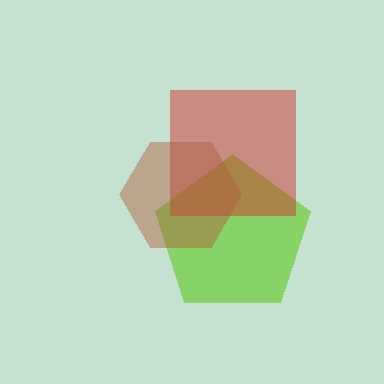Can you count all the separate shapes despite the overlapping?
Yes, there are 3 separate shapes.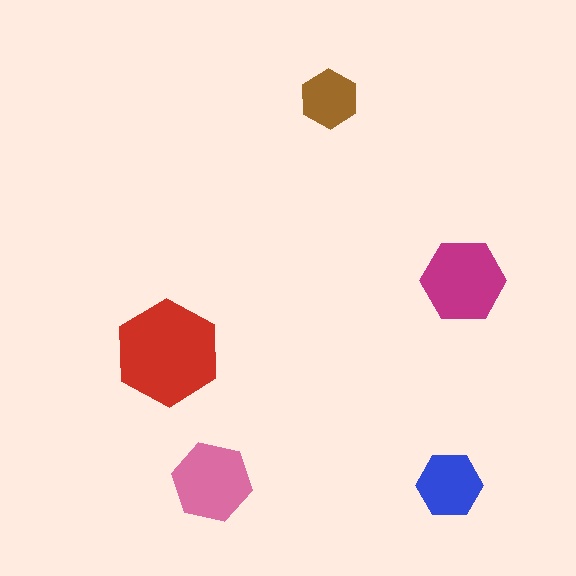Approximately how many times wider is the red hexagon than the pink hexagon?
About 1.5 times wider.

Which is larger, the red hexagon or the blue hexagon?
The red one.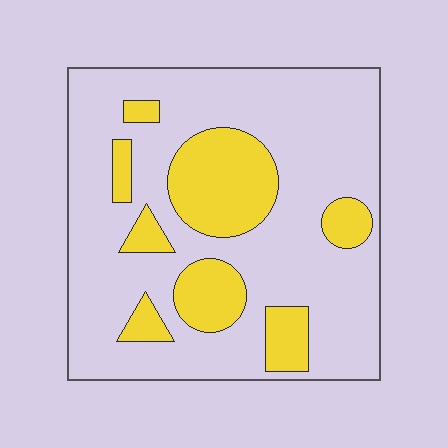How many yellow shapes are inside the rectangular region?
8.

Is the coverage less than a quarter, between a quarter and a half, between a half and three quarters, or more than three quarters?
Less than a quarter.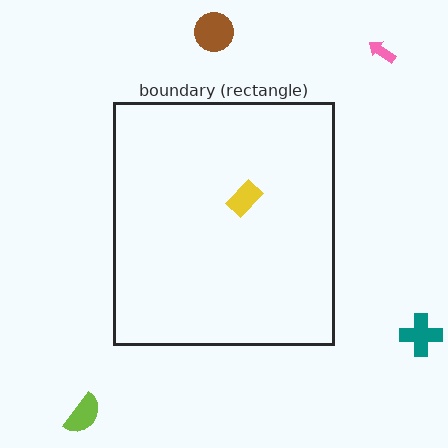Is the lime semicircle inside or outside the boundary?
Outside.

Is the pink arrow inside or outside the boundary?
Outside.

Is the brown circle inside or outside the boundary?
Outside.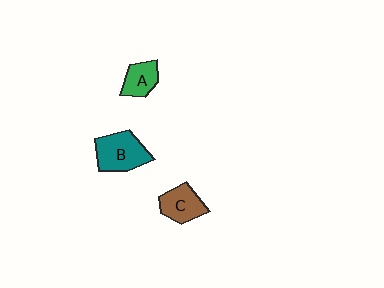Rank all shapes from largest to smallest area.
From largest to smallest: B (teal), C (brown), A (green).